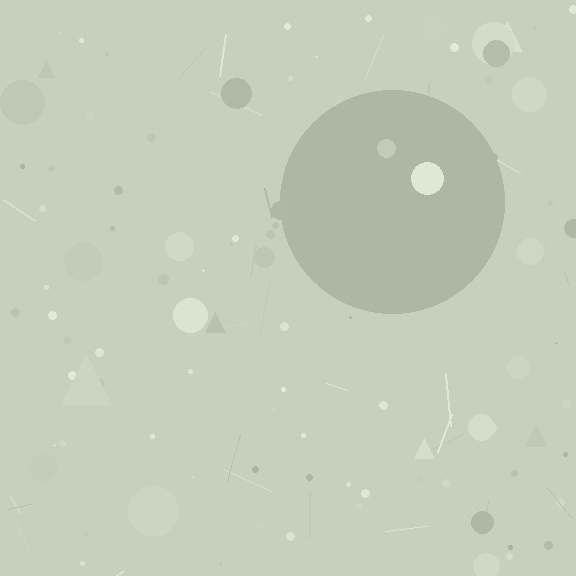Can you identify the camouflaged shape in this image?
The camouflaged shape is a circle.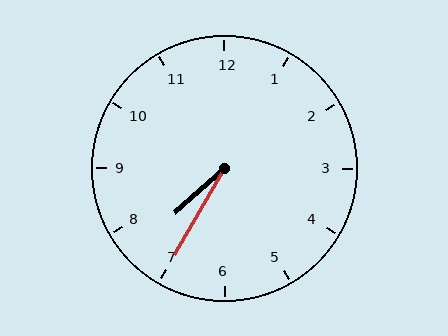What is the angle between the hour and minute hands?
Approximately 18 degrees.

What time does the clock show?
7:35.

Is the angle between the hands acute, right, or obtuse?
It is acute.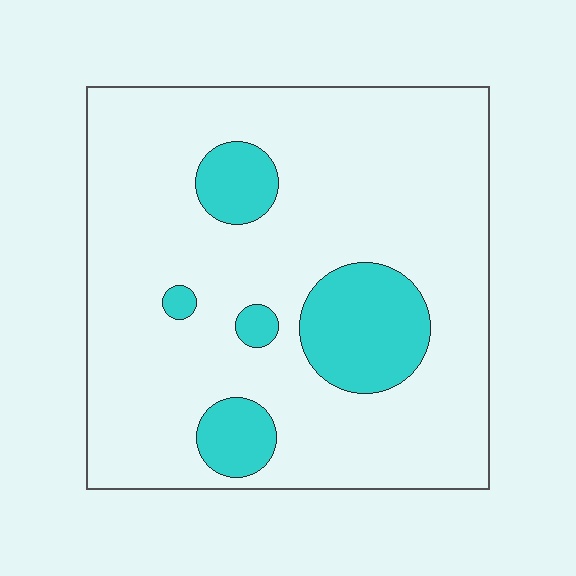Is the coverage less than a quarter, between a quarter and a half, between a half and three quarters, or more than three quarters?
Less than a quarter.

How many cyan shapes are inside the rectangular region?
5.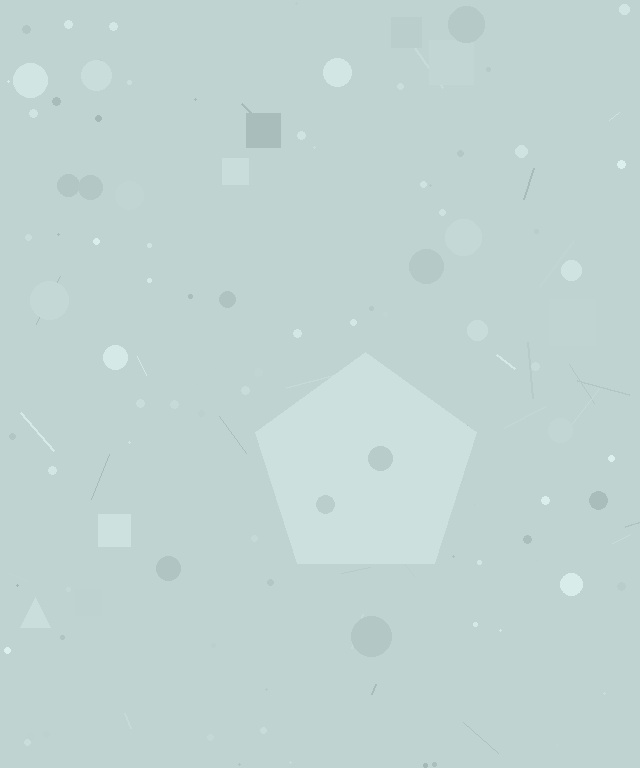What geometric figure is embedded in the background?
A pentagon is embedded in the background.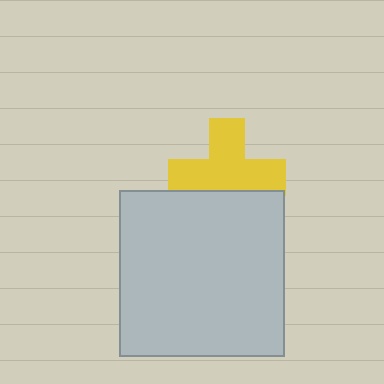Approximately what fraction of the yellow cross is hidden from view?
Roughly 31% of the yellow cross is hidden behind the light gray square.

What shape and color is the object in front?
The object in front is a light gray square.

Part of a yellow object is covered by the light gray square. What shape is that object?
It is a cross.